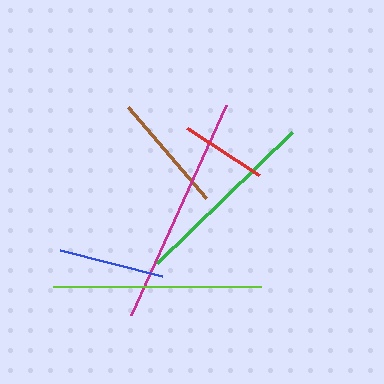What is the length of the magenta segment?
The magenta segment is approximately 231 pixels long.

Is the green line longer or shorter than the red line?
The green line is longer than the red line.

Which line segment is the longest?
The magenta line is the longest at approximately 231 pixels.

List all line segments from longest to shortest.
From longest to shortest: magenta, lime, green, brown, blue, red.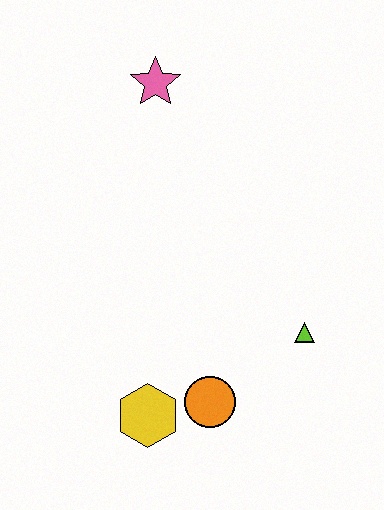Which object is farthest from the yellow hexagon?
The pink star is farthest from the yellow hexagon.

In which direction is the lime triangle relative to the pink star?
The lime triangle is below the pink star.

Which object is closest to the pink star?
The lime triangle is closest to the pink star.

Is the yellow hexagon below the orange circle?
Yes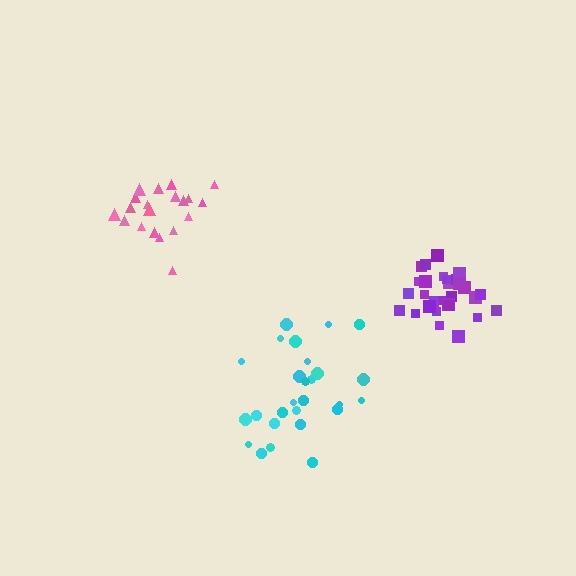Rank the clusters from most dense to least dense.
purple, pink, cyan.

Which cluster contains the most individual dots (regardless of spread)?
Purple (30).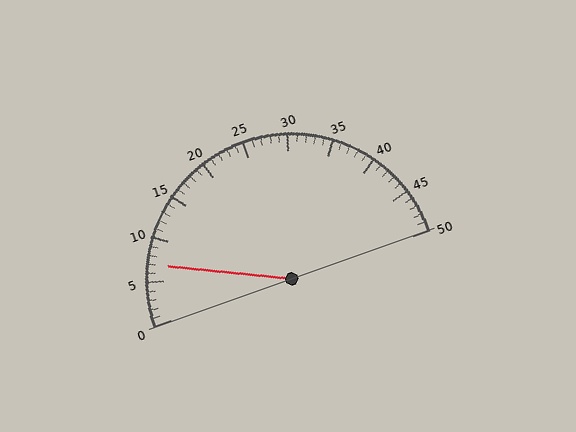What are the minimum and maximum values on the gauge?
The gauge ranges from 0 to 50.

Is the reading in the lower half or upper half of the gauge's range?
The reading is in the lower half of the range (0 to 50).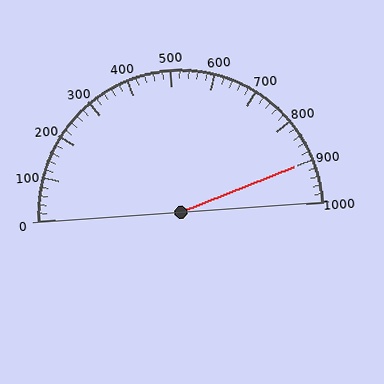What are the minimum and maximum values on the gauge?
The gauge ranges from 0 to 1000.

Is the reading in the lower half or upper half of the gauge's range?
The reading is in the upper half of the range (0 to 1000).